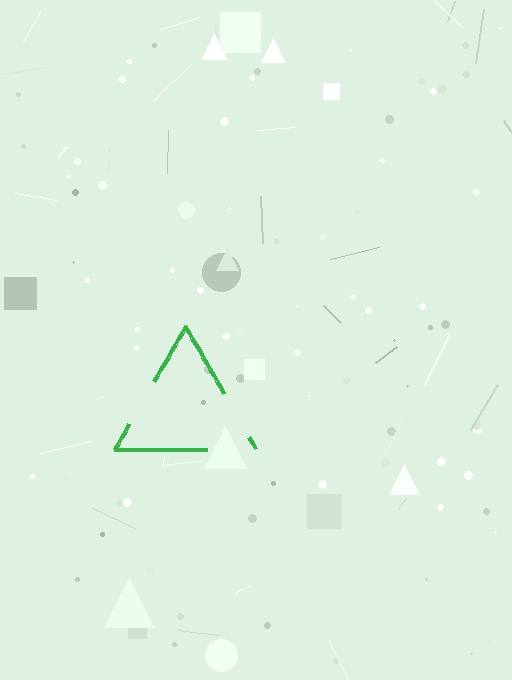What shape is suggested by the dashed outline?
The dashed outline suggests a triangle.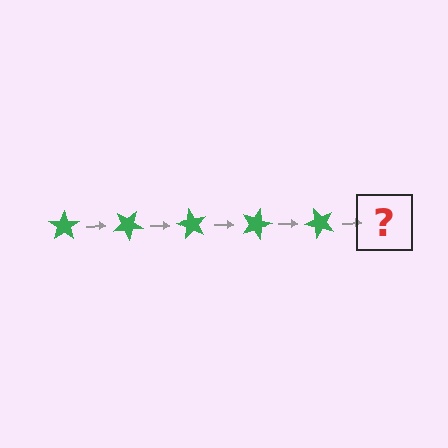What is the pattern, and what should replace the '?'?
The pattern is that the star rotates 30 degrees each step. The '?' should be a green star rotated 150 degrees.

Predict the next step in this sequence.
The next step is a green star rotated 150 degrees.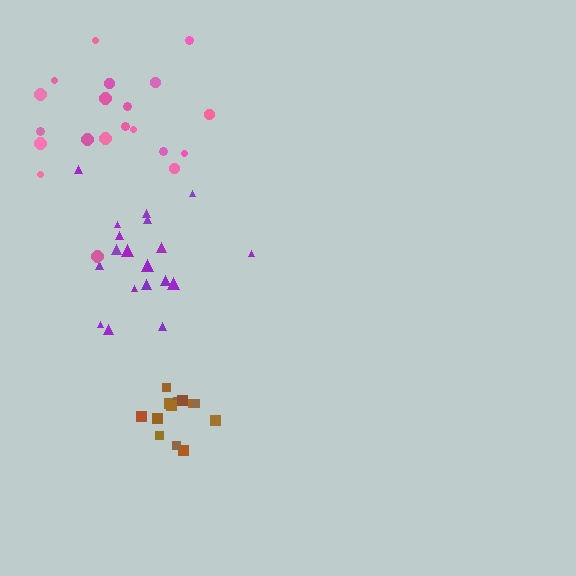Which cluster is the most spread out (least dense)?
Pink.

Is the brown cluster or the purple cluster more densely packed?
Brown.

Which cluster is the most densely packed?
Brown.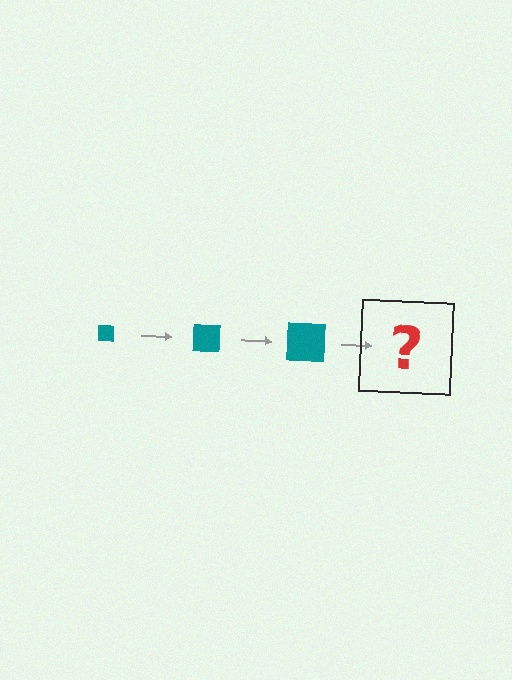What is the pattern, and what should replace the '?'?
The pattern is that the square gets progressively larger each step. The '?' should be a teal square, larger than the previous one.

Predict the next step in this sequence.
The next step is a teal square, larger than the previous one.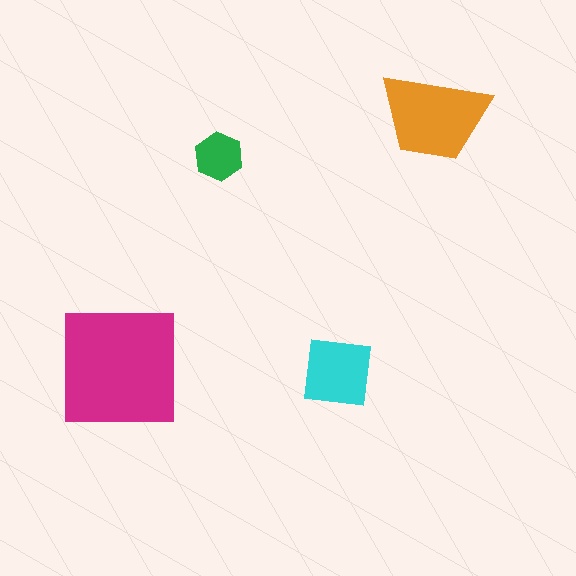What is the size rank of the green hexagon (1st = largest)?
4th.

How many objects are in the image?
There are 4 objects in the image.